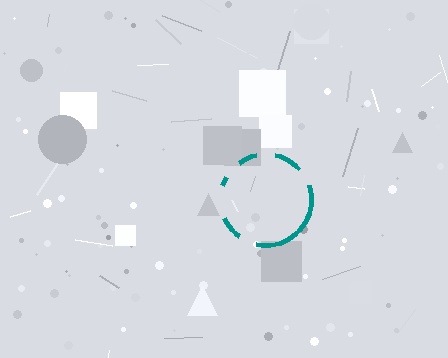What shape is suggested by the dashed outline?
The dashed outline suggests a circle.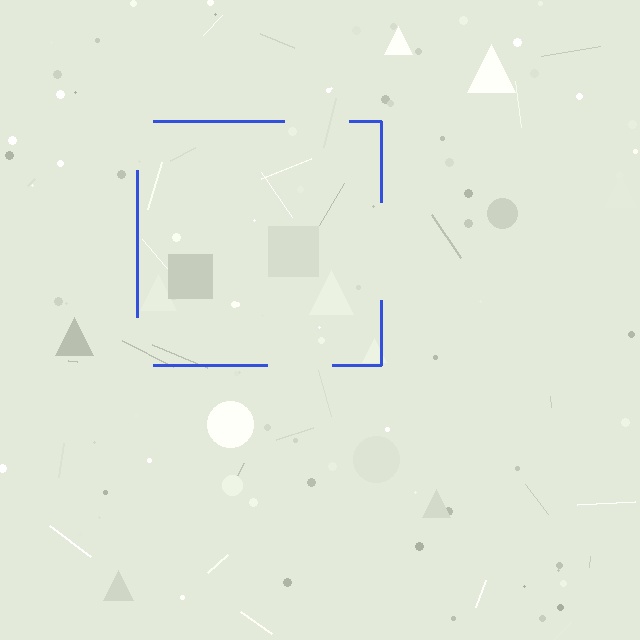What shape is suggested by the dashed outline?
The dashed outline suggests a square.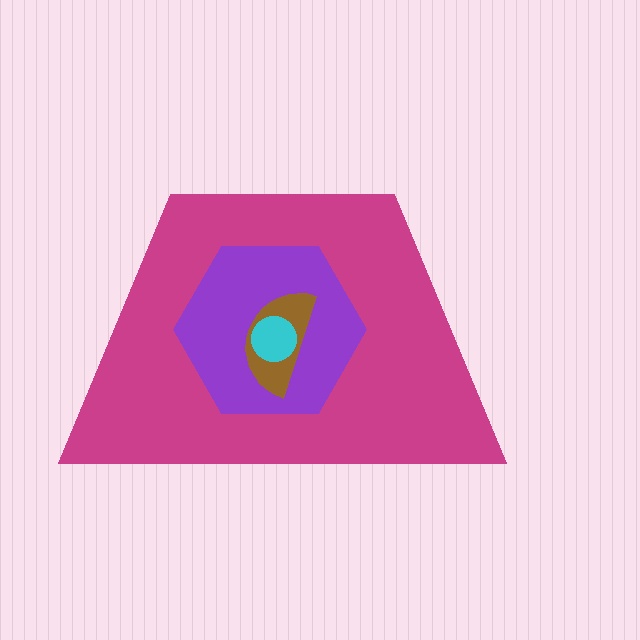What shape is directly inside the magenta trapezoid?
The purple hexagon.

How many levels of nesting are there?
4.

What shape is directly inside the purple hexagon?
The brown semicircle.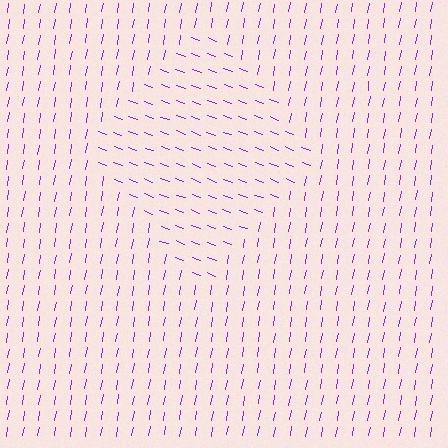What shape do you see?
I see a diamond.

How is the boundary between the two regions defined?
The boundary is defined purely by a change in line orientation (approximately 79 degrees difference). All lines are the same color and thickness.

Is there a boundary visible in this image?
Yes, there is a texture boundary formed by a change in line orientation.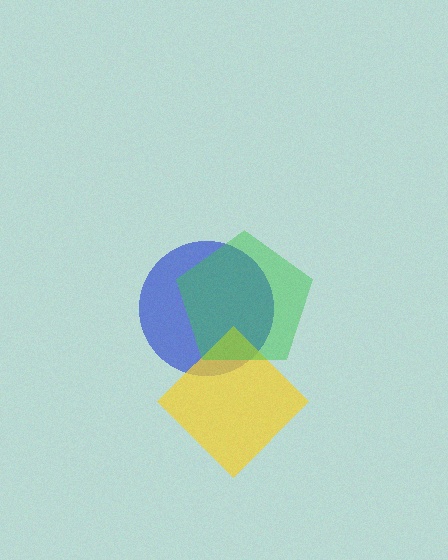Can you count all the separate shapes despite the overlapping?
Yes, there are 3 separate shapes.